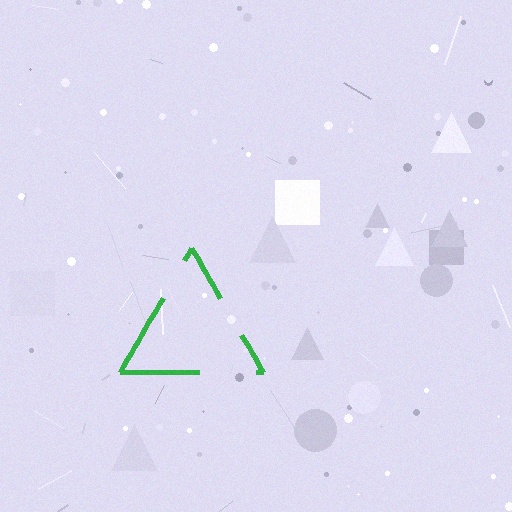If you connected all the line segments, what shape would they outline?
They would outline a triangle.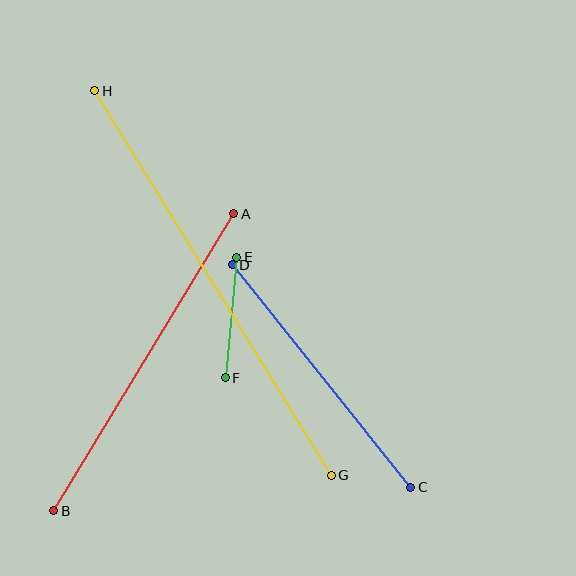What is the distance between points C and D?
The distance is approximately 285 pixels.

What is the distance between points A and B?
The distance is approximately 347 pixels.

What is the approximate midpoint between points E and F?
The midpoint is at approximately (231, 318) pixels.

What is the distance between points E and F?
The distance is approximately 121 pixels.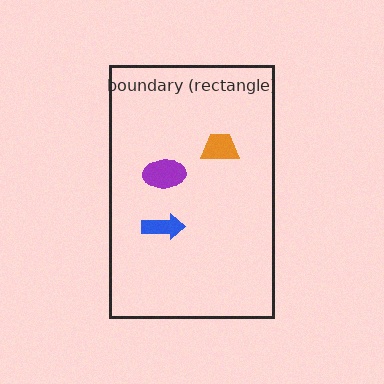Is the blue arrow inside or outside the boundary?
Inside.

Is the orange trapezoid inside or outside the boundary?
Inside.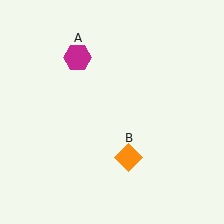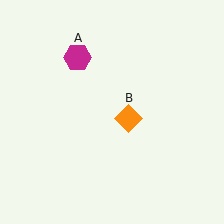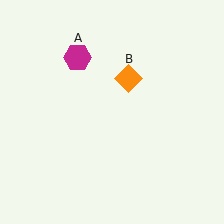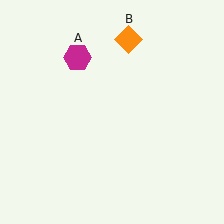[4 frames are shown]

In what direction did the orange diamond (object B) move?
The orange diamond (object B) moved up.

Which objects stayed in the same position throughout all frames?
Magenta hexagon (object A) remained stationary.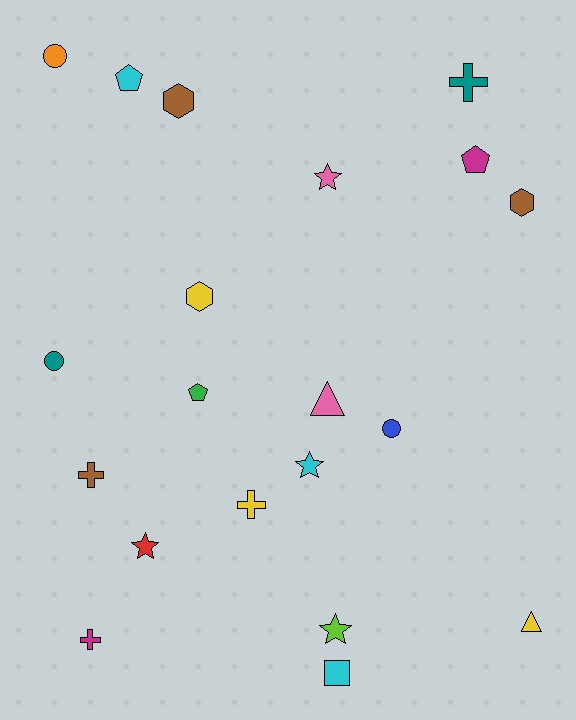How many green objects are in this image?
There is 1 green object.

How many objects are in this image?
There are 20 objects.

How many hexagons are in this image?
There are 3 hexagons.